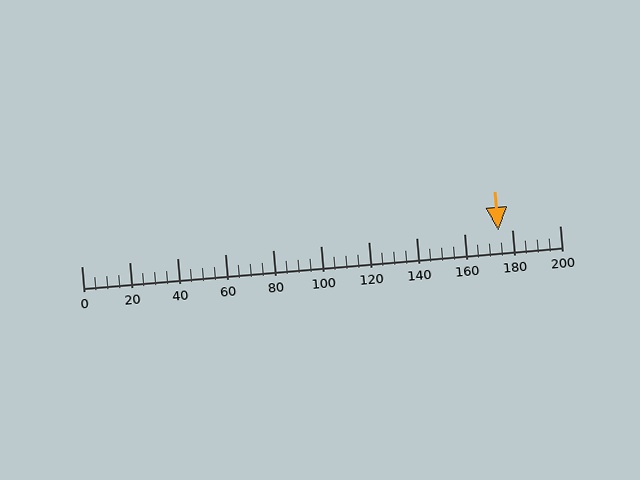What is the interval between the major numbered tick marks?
The major tick marks are spaced 20 units apart.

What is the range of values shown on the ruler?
The ruler shows values from 0 to 200.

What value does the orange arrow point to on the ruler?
The orange arrow points to approximately 174.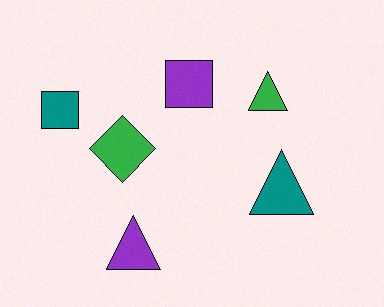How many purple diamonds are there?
There are no purple diamonds.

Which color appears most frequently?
Purple, with 2 objects.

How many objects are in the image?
There are 6 objects.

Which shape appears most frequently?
Triangle, with 3 objects.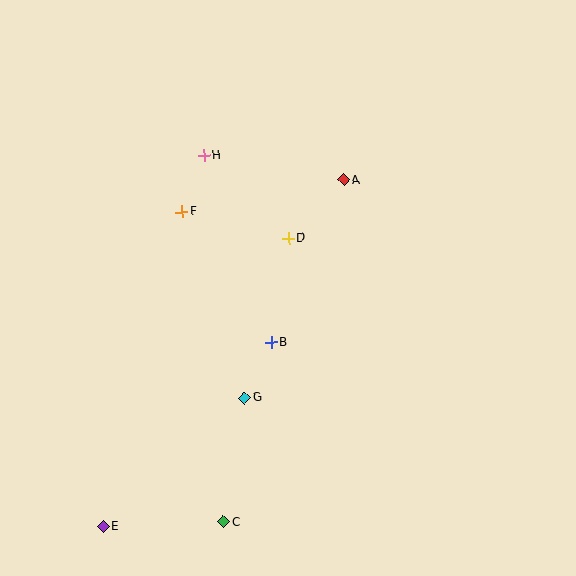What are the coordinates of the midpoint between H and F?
The midpoint between H and F is at (193, 184).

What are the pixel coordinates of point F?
Point F is at (182, 212).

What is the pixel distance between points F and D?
The distance between F and D is 110 pixels.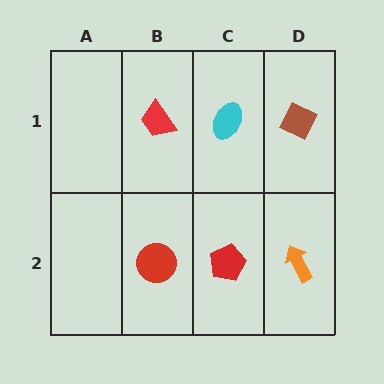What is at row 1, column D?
A brown diamond.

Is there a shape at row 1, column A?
No, that cell is empty.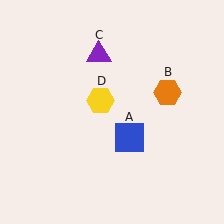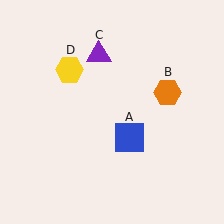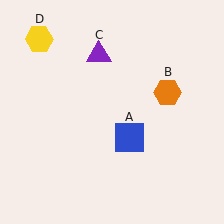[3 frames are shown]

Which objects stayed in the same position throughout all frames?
Blue square (object A) and orange hexagon (object B) and purple triangle (object C) remained stationary.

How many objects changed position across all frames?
1 object changed position: yellow hexagon (object D).